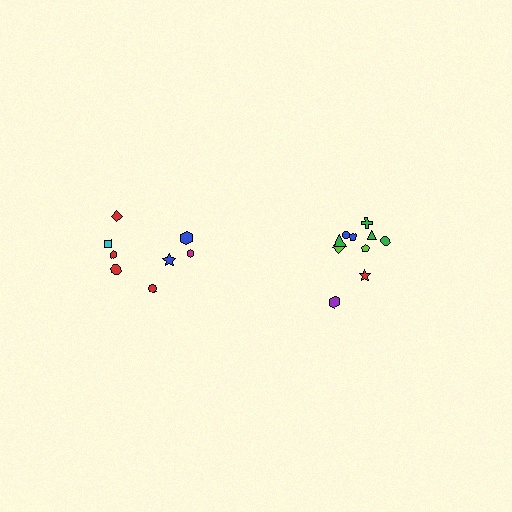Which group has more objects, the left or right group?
The right group.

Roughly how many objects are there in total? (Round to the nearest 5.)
Roughly 20 objects in total.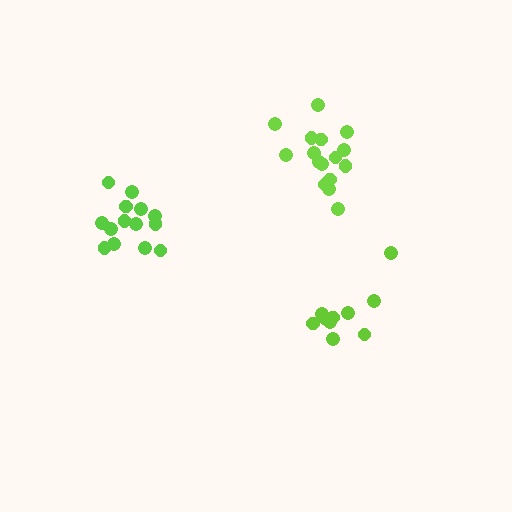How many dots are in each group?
Group 1: 16 dots, Group 2: 10 dots, Group 3: 14 dots (40 total).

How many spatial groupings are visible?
There are 3 spatial groupings.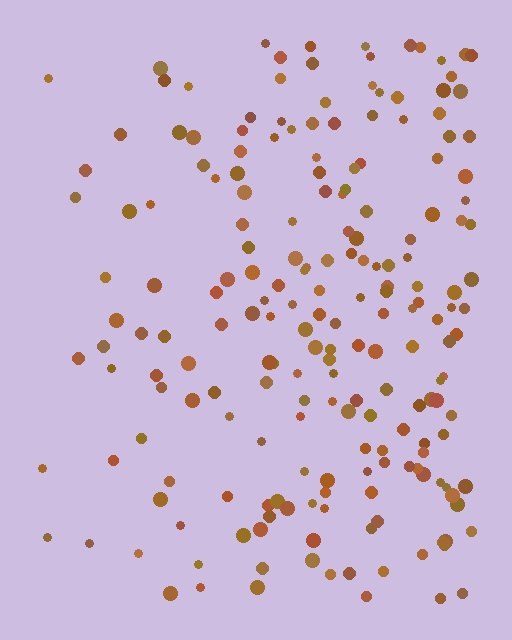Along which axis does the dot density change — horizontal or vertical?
Horizontal.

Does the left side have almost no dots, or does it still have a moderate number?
Still a moderate number, just noticeably fewer than the right.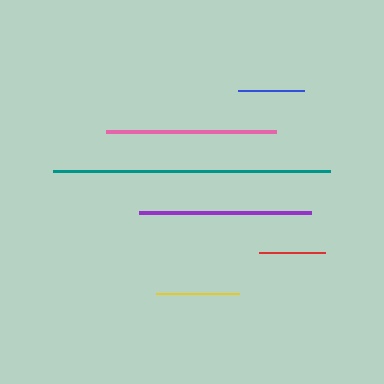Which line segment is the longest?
The teal line is the longest at approximately 277 pixels.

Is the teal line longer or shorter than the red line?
The teal line is longer than the red line.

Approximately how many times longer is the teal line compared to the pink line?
The teal line is approximately 1.6 times the length of the pink line.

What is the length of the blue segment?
The blue segment is approximately 66 pixels long.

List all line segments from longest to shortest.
From longest to shortest: teal, purple, pink, yellow, blue, red.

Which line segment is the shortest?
The red line is the shortest at approximately 65 pixels.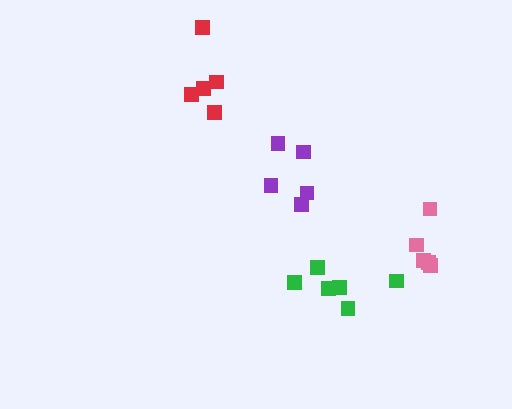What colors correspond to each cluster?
The clusters are colored: green, red, purple, pink.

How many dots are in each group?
Group 1: 6 dots, Group 2: 5 dots, Group 3: 5 dots, Group 4: 5 dots (21 total).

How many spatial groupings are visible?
There are 4 spatial groupings.